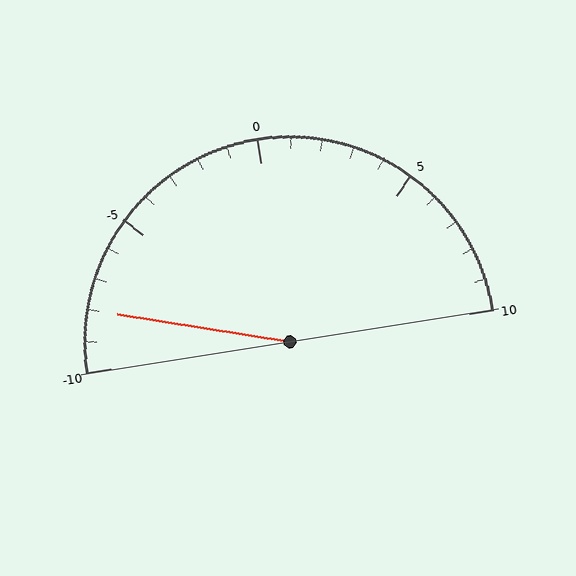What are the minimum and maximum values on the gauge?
The gauge ranges from -10 to 10.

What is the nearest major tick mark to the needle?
The nearest major tick mark is -10.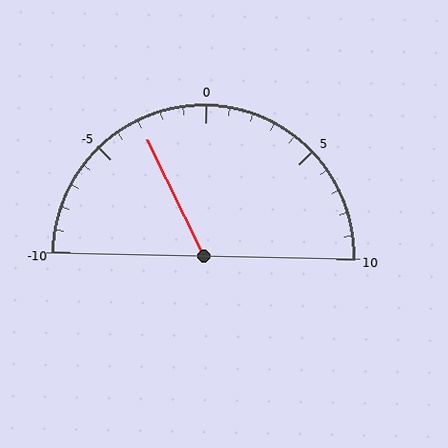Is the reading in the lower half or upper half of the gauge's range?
The reading is in the lower half of the range (-10 to 10).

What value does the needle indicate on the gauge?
The needle indicates approximately -3.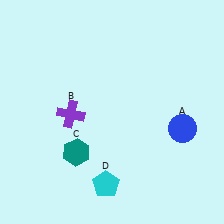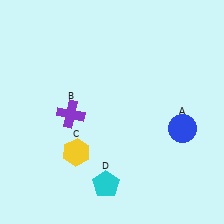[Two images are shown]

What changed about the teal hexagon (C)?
In Image 1, C is teal. In Image 2, it changed to yellow.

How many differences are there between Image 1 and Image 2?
There is 1 difference between the two images.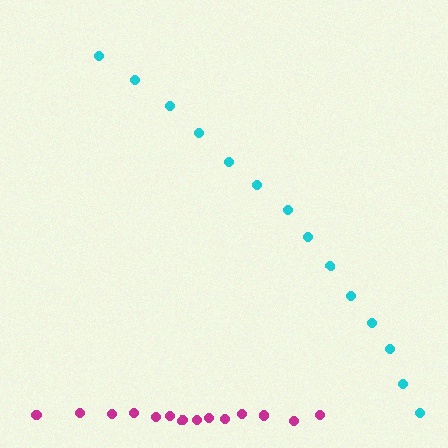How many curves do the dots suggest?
There are 2 distinct paths.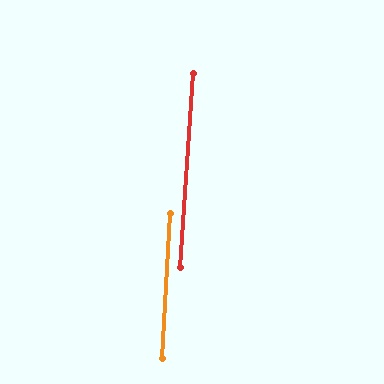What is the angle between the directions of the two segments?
Approximately 1 degree.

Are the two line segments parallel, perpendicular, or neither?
Parallel — their directions differ by only 0.6°.